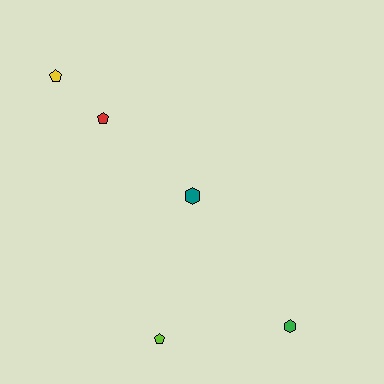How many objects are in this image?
There are 5 objects.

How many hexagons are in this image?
There are 2 hexagons.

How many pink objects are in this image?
There are no pink objects.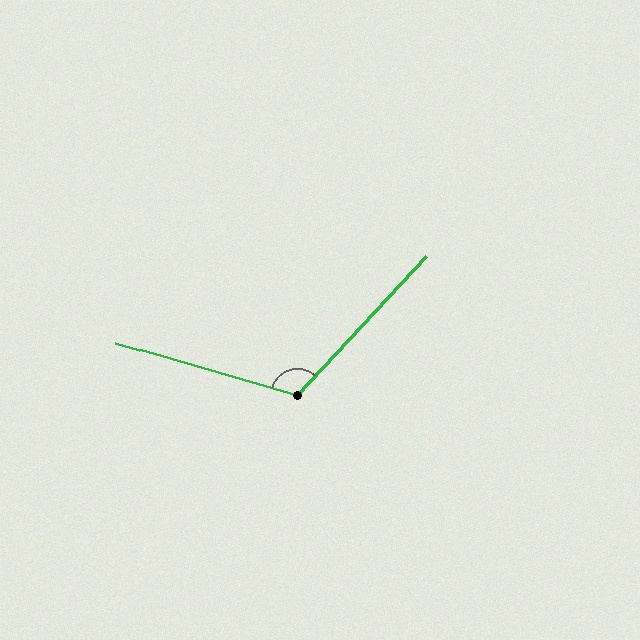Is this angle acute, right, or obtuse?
It is obtuse.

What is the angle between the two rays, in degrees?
Approximately 117 degrees.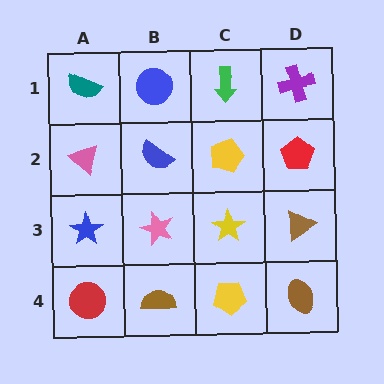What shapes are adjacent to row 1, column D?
A red pentagon (row 2, column D), a green arrow (row 1, column C).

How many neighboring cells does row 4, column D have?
2.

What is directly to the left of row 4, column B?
A red circle.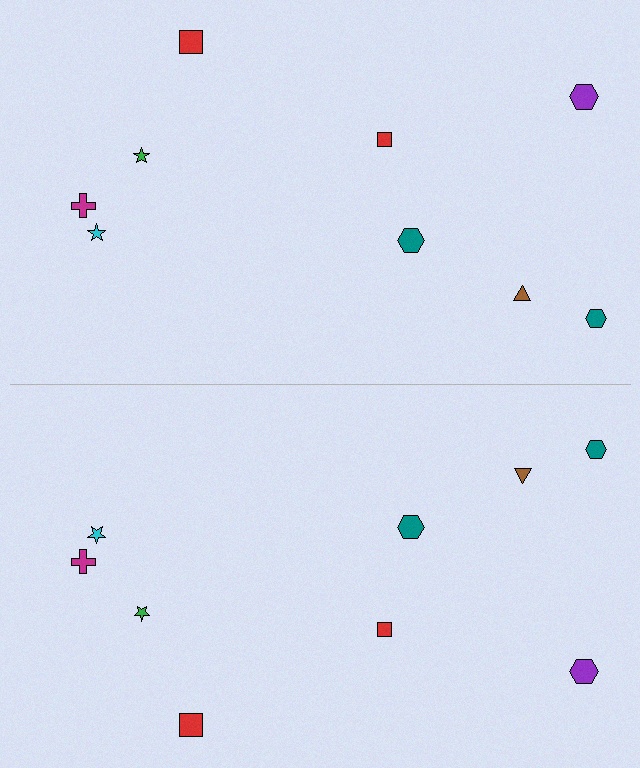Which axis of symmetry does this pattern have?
The pattern has a horizontal axis of symmetry running through the center of the image.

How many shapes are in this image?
There are 18 shapes in this image.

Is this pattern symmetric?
Yes, this pattern has bilateral (reflection) symmetry.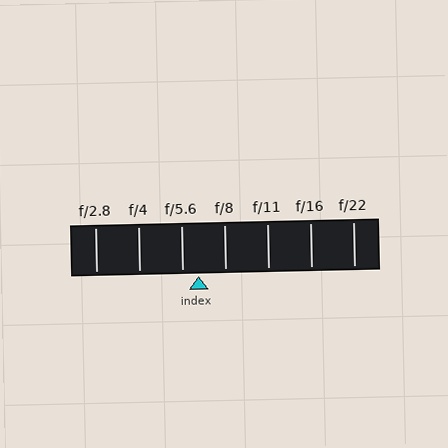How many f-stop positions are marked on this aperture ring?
There are 7 f-stop positions marked.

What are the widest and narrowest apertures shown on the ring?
The widest aperture shown is f/2.8 and the narrowest is f/22.